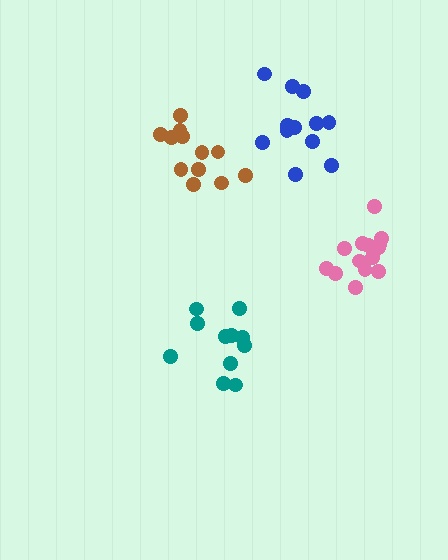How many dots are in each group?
Group 1: 12 dots, Group 2: 15 dots, Group 3: 11 dots, Group 4: 12 dots (50 total).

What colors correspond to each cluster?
The clusters are colored: brown, pink, teal, blue.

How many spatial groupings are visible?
There are 4 spatial groupings.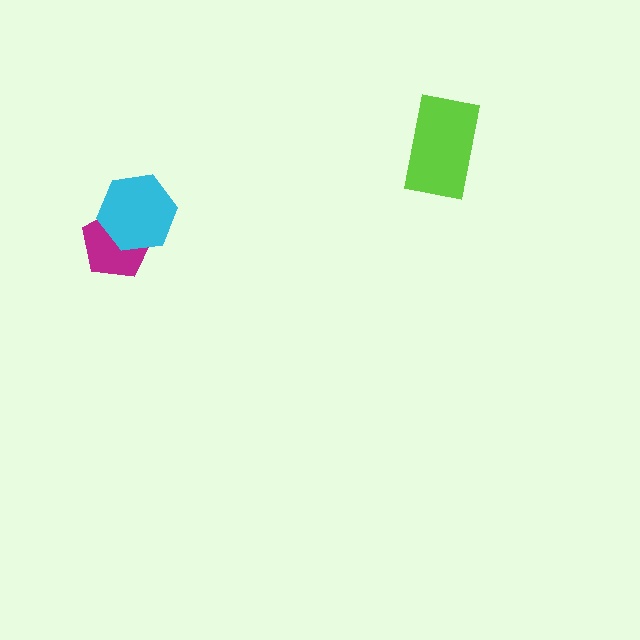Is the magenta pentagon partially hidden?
Yes, it is partially covered by another shape.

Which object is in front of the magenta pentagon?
The cyan hexagon is in front of the magenta pentagon.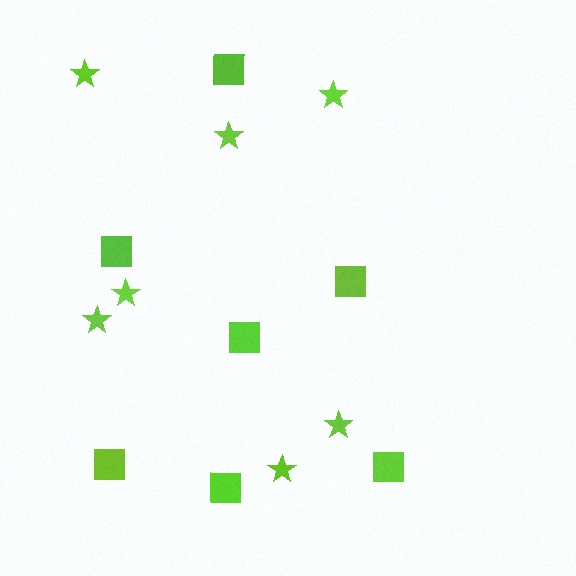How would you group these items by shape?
There are 2 groups: one group of squares (7) and one group of stars (7).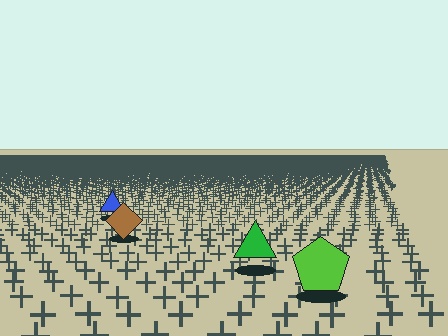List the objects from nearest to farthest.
From nearest to farthest: the lime pentagon, the green triangle, the brown diamond, the blue triangle.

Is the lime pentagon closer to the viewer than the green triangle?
Yes. The lime pentagon is closer — you can tell from the texture gradient: the ground texture is coarser near it.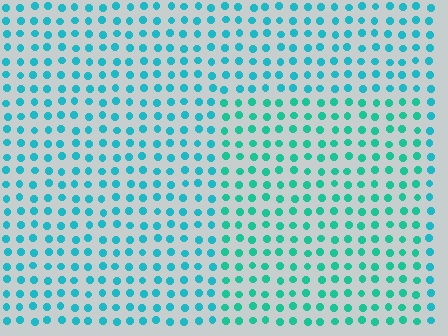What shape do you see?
I see a rectangle.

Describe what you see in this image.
The image is filled with small cyan elements in a uniform arrangement. A rectangle-shaped region is visible where the elements are tinted to a slightly different hue, forming a subtle color boundary.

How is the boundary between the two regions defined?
The boundary is defined purely by a slight shift in hue (about 21 degrees). Spacing, size, and orientation are identical on both sides.